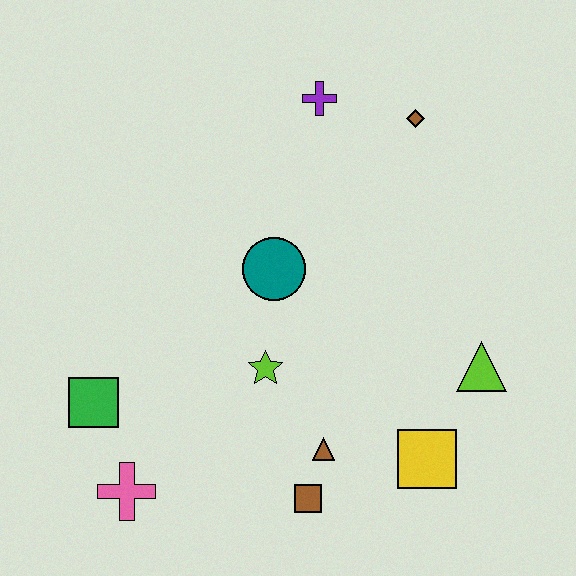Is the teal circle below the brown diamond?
Yes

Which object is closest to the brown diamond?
The purple cross is closest to the brown diamond.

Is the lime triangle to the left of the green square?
No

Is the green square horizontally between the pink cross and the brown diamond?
No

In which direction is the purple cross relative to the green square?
The purple cross is above the green square.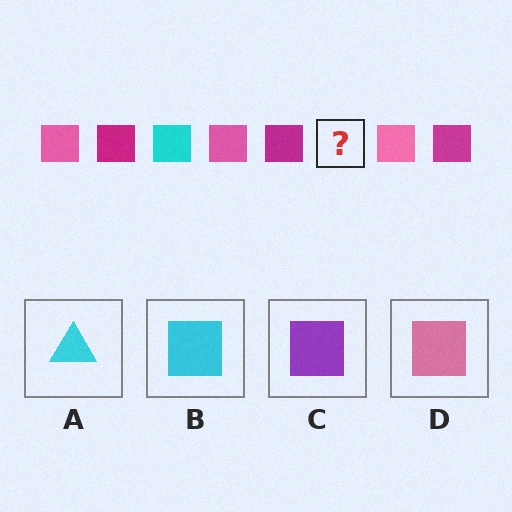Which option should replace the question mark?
Option B.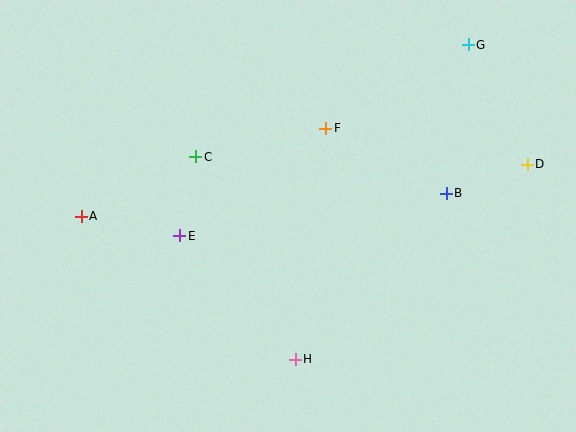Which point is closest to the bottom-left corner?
Point A is closest to the bottom-left corner.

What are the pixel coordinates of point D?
Point D is at (527, 164).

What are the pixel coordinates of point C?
Point C is at (196, 157).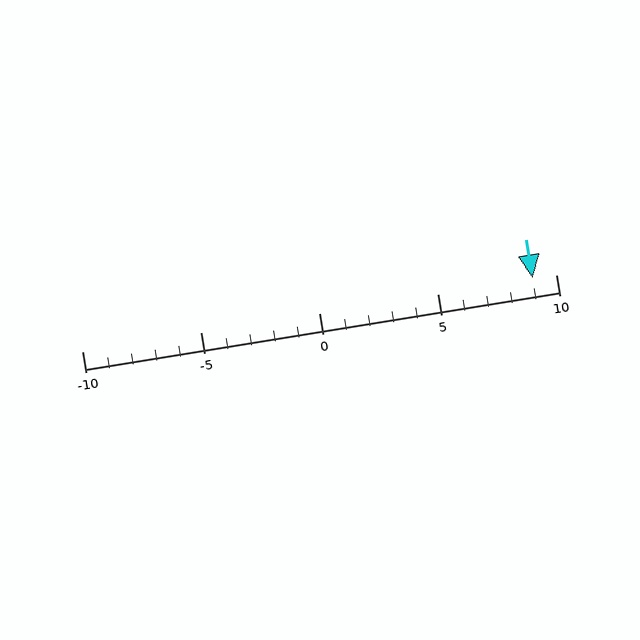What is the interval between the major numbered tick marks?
The major tick marks are spaced 5 units apart.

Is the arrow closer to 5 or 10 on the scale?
The arrow is closer to 10.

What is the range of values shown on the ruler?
The ruler shows values from -10 to 10.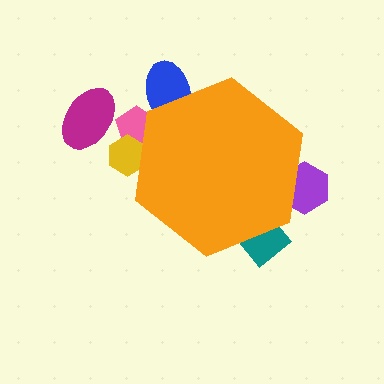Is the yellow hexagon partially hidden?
Yes, the yellow hexagon is partially hidden behind the orange hexagon.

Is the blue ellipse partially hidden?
Yes, the blue ellipse is partially hidden behind the orange hexagon.